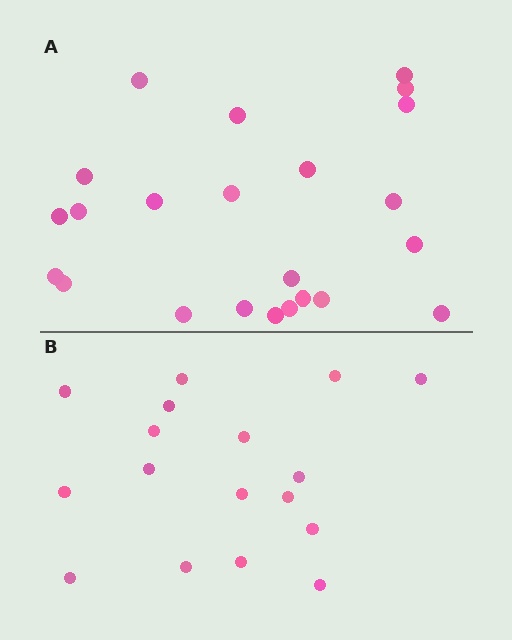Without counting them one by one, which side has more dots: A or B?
Region A (the top region) has more dots.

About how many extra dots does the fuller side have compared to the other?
Region A has about 6 more dots than region B.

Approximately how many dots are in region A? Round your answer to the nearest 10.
About 20 dots. (The exact count is 23, which rounds to 20.)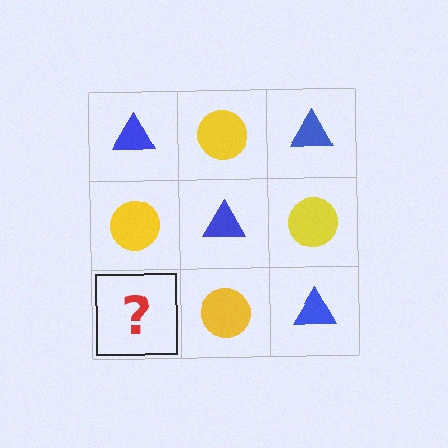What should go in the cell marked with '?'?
The missing cell should contain a blue triangle.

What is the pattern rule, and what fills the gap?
The rule is that it alternates blue triangle and yellow circle in a checkerboard pattern. The gap should be filled with a blue triangle.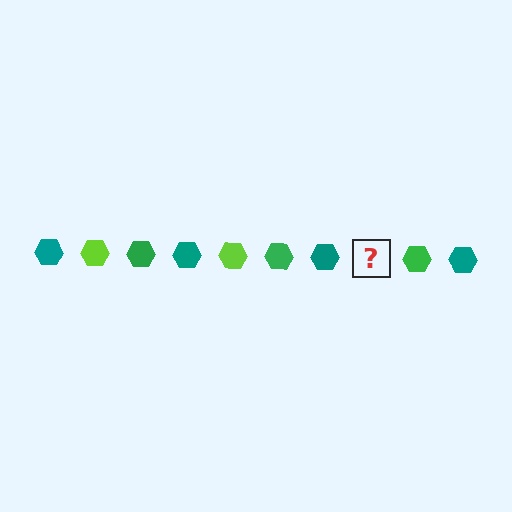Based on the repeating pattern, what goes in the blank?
The blank should be a lime hexagon.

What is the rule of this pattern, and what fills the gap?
The rule is that the pattern cycles through teal, lime, green hexagons. The gap should be filled with a lime hexagon.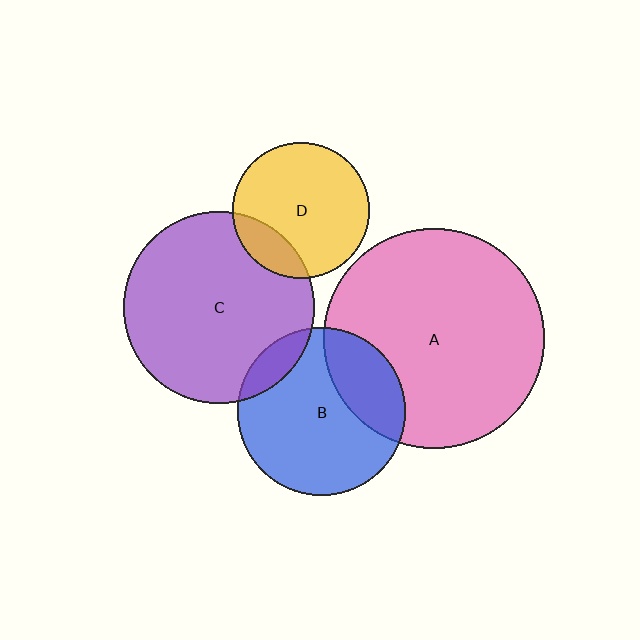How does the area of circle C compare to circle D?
Approximately 2.0 times.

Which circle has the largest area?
Circle A (pink).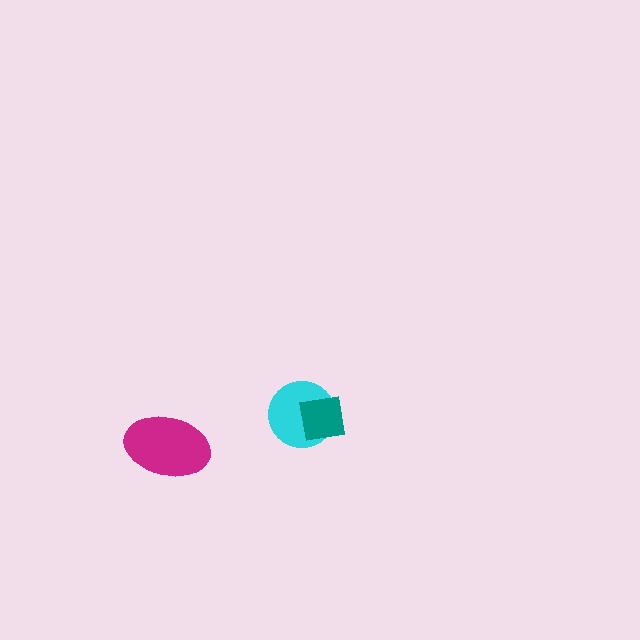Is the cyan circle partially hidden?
Yes, it is partially covered by another shape.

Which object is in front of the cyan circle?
The teal square is in front of the cyan circle.